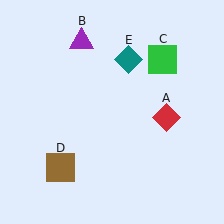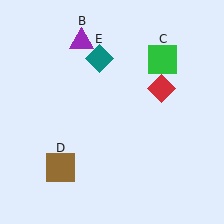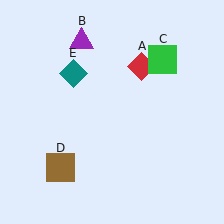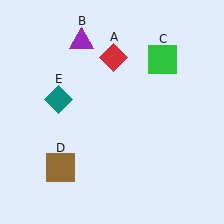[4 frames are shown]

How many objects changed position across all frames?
2 objects changed position: red diamond (object A), teal diamond (object E).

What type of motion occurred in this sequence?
The red diamond (object A), teal diamond (object E) rotated counterclockwise around the center of the scene.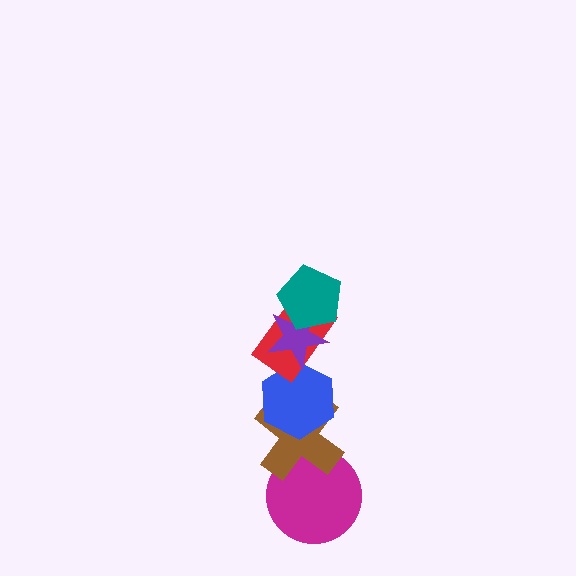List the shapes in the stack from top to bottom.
From top to bottom: the teal pentagon, the purple star, the red rectangle, the blue hexagon, the brown cross, the magenta circle.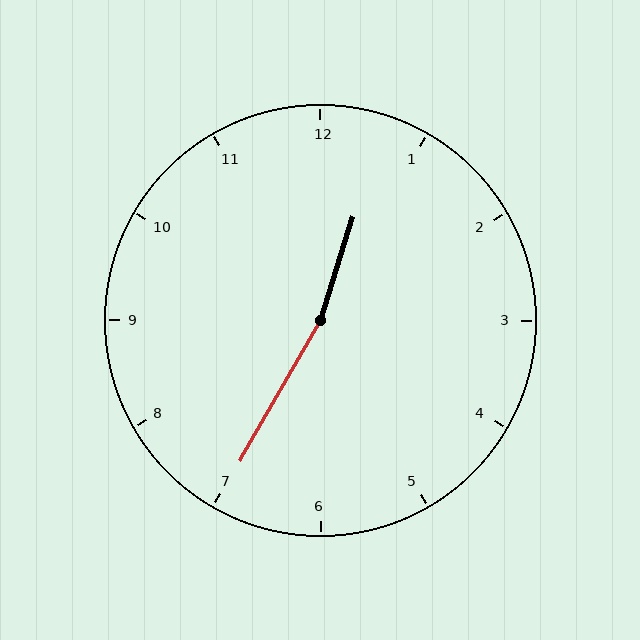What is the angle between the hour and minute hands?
Approximately 168 degrees.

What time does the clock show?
12:35.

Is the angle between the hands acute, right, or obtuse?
It is obtuse.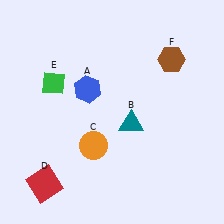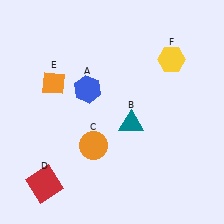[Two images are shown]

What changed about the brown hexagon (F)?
In Image 1, F is brown. In Image 2, it changed to yellow.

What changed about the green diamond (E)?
In Image 1, E is green. In Image 2, it changed to orange.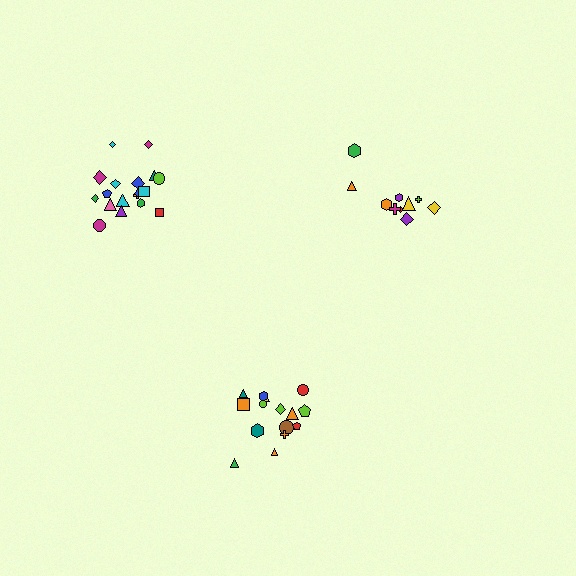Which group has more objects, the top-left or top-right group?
The top-left group.